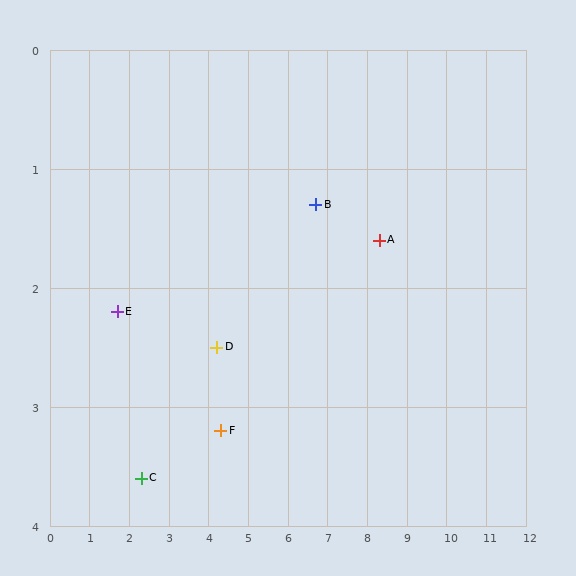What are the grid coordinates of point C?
Point C is at approximately (2.3, 3.6).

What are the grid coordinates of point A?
Point A is at approximately (8.3, 1.6).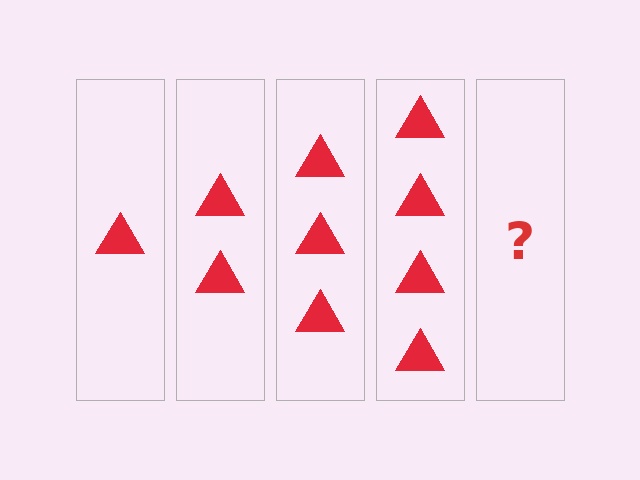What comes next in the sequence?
The next element should be 5 triangles.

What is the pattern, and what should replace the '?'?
The pattern is that each step adds one more triangle. The '?' should be 5 triangles.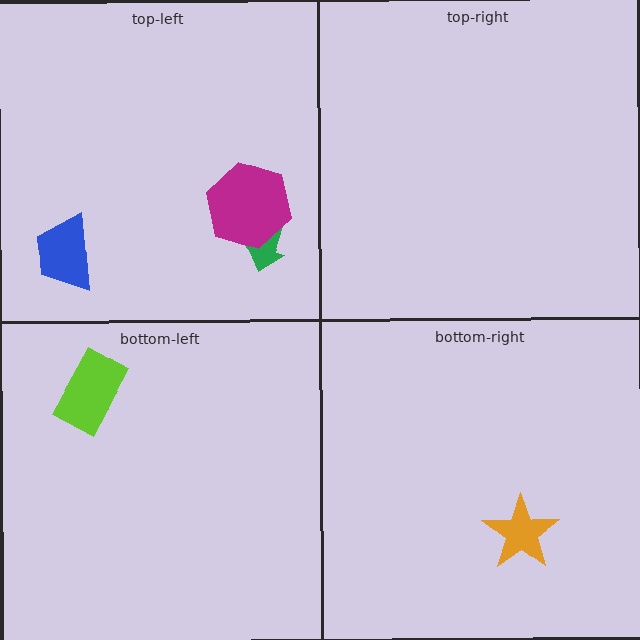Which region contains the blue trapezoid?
The top-left region.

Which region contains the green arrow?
The top-left region.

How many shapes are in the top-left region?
3.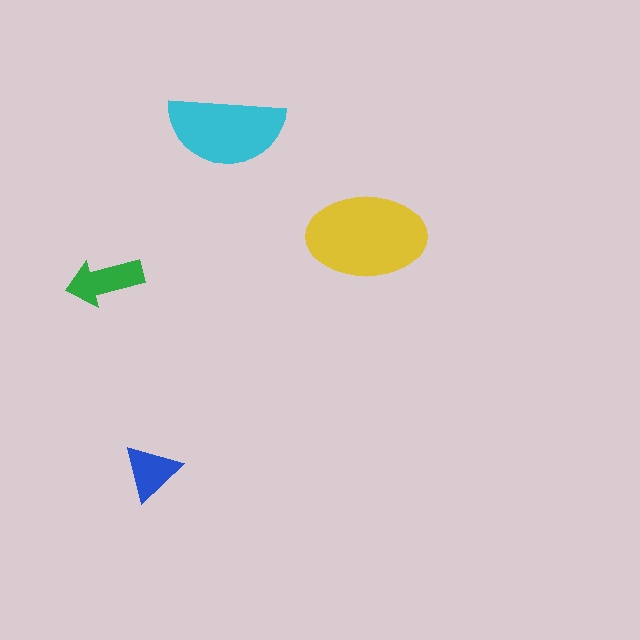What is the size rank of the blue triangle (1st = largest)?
4th.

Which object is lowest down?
The blue triangle is bottommost.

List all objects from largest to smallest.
The yellow ellipse, the cyan semicircle, the green arrow, the blue triangle.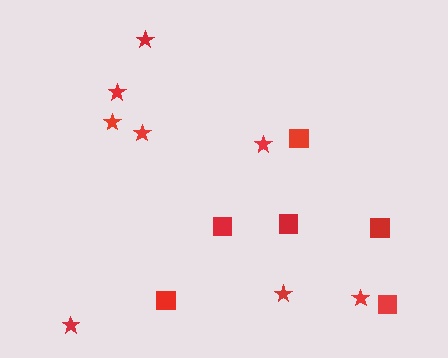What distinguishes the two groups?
There are 2 groups: one group of squares (6) and one group of stars (8).